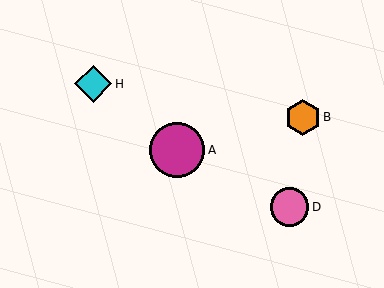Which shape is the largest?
The magenta circle (labeled A) is the largest.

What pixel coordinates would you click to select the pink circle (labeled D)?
Click at (289, 207) to select the pink circle D.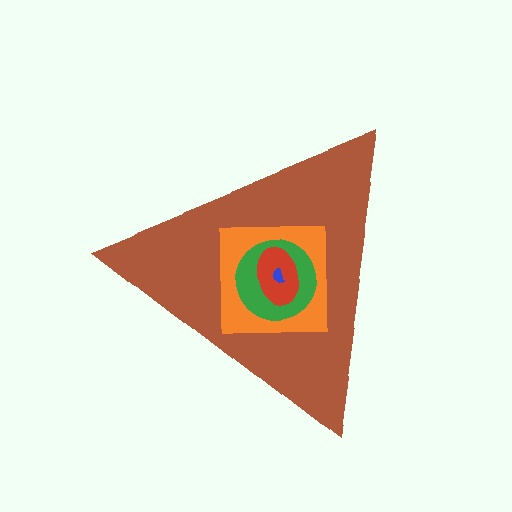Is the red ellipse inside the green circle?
Yes.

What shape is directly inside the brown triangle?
The orange square.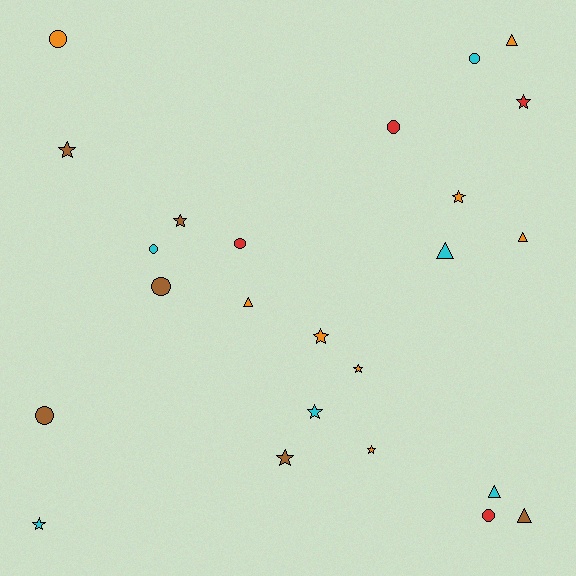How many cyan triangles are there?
There are 2 cyan triangles.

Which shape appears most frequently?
Star, with 10 objects.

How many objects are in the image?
There are 24 objects.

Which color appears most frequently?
Orange, with 8 objects.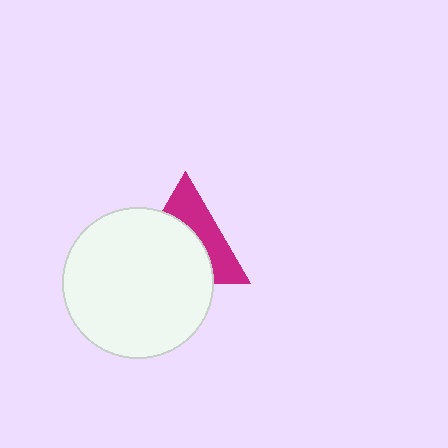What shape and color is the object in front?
The object in front is a white circle.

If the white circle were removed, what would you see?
You would see the complete magenta triangle.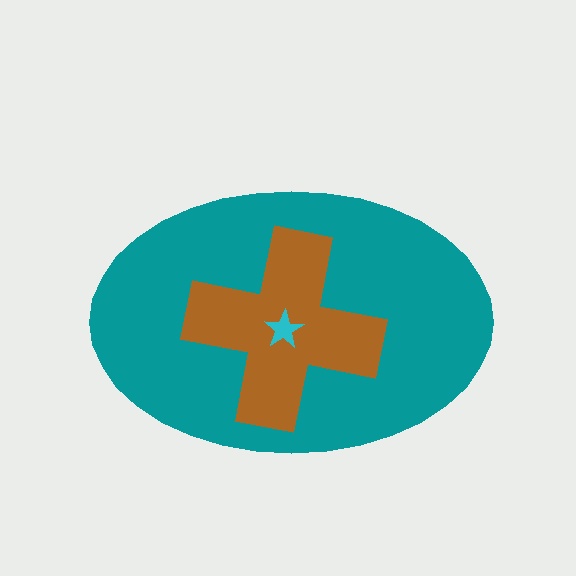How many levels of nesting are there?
3.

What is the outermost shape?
The teal ellipse.